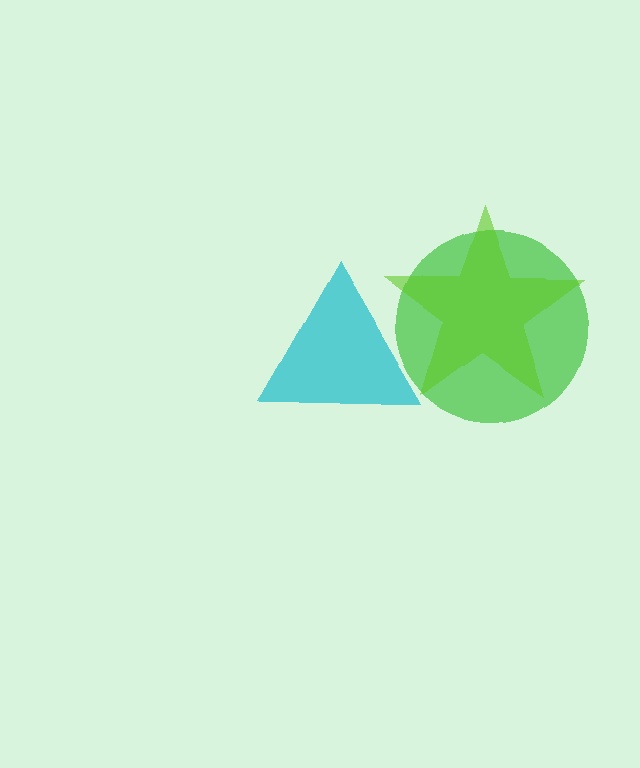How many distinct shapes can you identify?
There are 3 distinct shapes: a cyan triangle, a green circle, a lime star.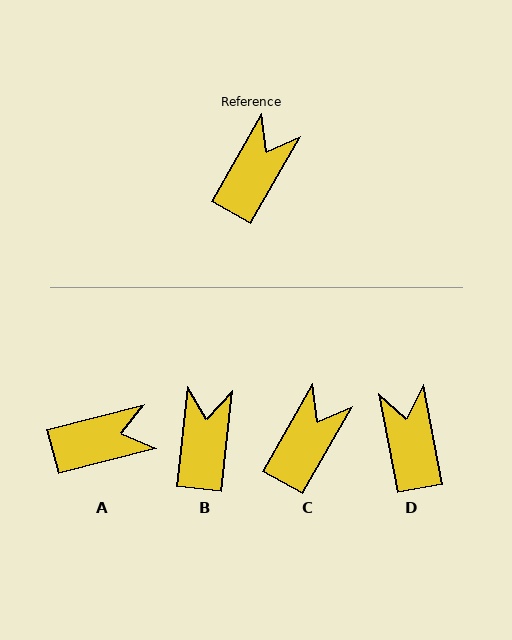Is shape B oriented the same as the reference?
No, it is off by about 24 degrees.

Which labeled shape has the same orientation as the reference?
C.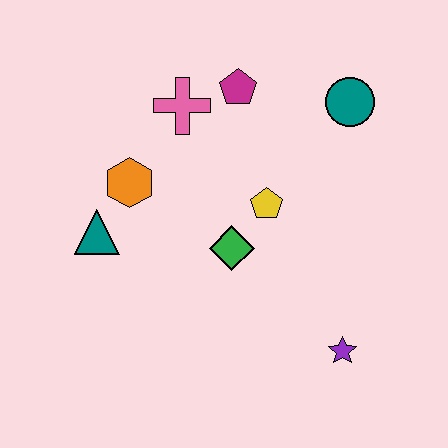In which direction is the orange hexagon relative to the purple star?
The orange hexagon is to the left of the purple star.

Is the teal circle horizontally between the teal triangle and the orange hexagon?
No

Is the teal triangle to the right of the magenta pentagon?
No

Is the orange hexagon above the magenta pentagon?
No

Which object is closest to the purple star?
The green diamond is closest to the purple star.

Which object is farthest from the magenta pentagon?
The purple star is farthest from the magenta pentagon.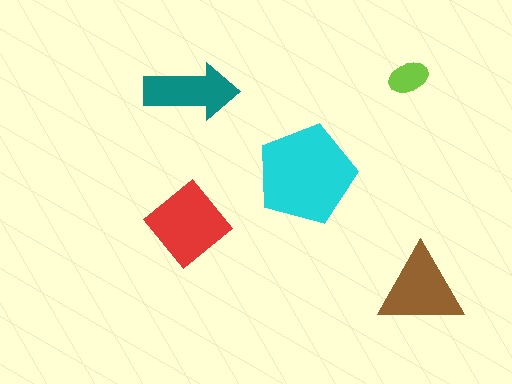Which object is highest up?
The lime ellipse is topmost.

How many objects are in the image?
There are 5 objects in the image.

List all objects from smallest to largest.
The lime ellipse, the teal arrow, the brown triangle, the red diamond, the cyan pentagon.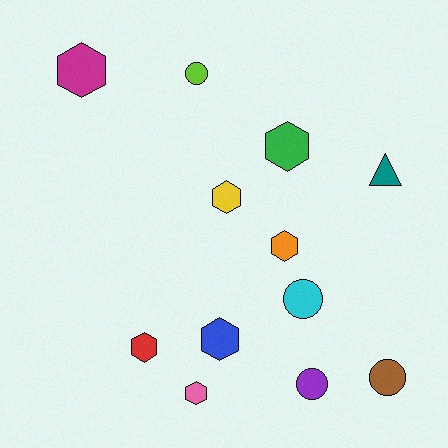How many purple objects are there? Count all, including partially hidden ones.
There is 1 purple object.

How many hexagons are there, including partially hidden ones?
There are 7 hexagons.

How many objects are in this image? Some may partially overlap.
There are 12 objects.